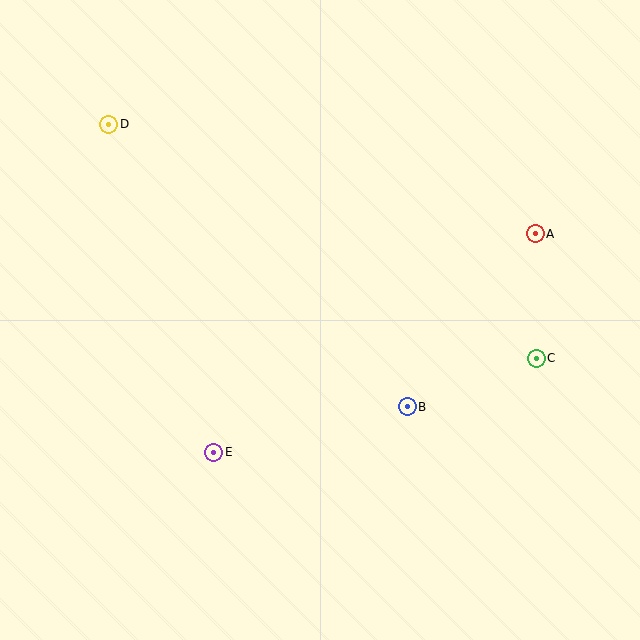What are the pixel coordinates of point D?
Point D is at (109, 124).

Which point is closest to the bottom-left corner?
Point E is closest to the bottom-left corner.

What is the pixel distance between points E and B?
The distance between E and B is 199 pixels.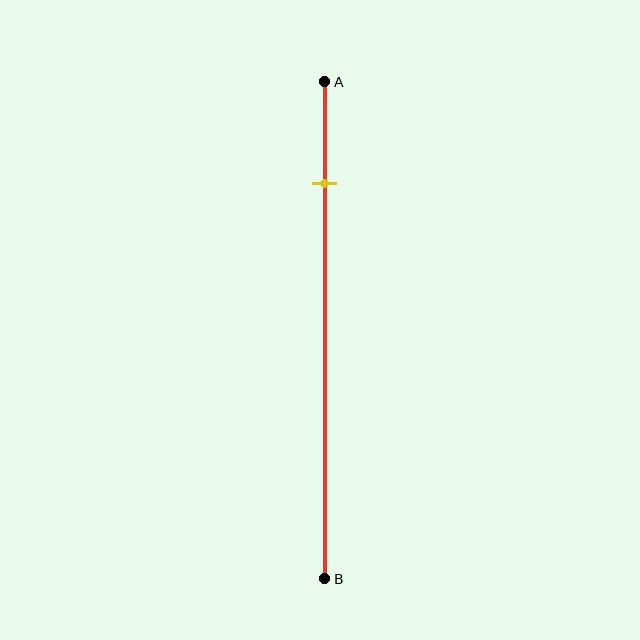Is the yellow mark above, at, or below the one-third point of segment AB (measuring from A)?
The yellow mark is above the one-third point of segment AB.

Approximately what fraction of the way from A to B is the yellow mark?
The yellow mark is approximately 20% of the way from A to B.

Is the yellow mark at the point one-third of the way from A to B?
No, the mark is at about 20% from A, not at the 33% one-third point.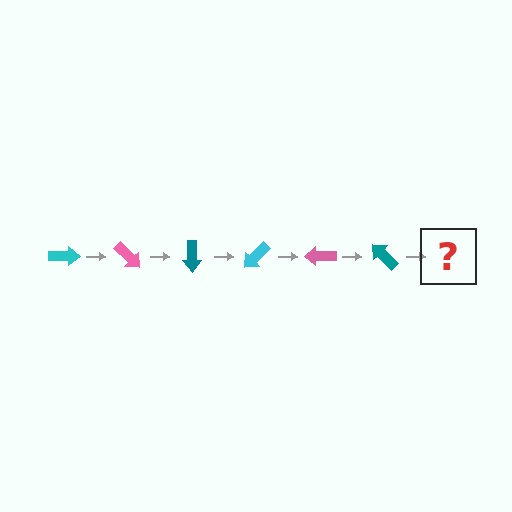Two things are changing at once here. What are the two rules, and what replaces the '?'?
The two rules are that it rotates 45 degrees each step and the color cycles through cyan, pink, and teal. The '?' should be a cyan arrow, rotated 270 degrees from the start.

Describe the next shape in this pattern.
It should be a cyan arrow, rotated 270 degrees from the start.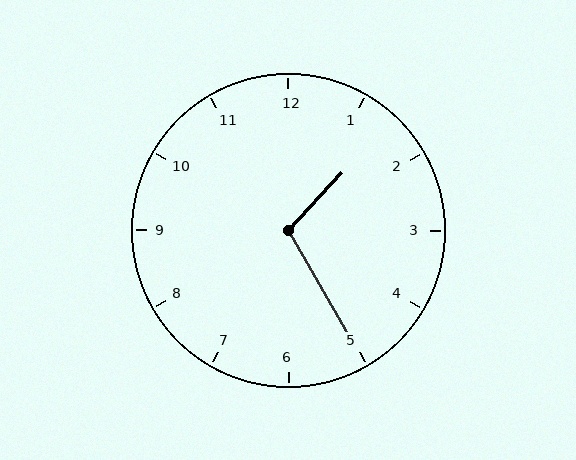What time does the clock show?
1:25.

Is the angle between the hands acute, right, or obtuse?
It is obtuse.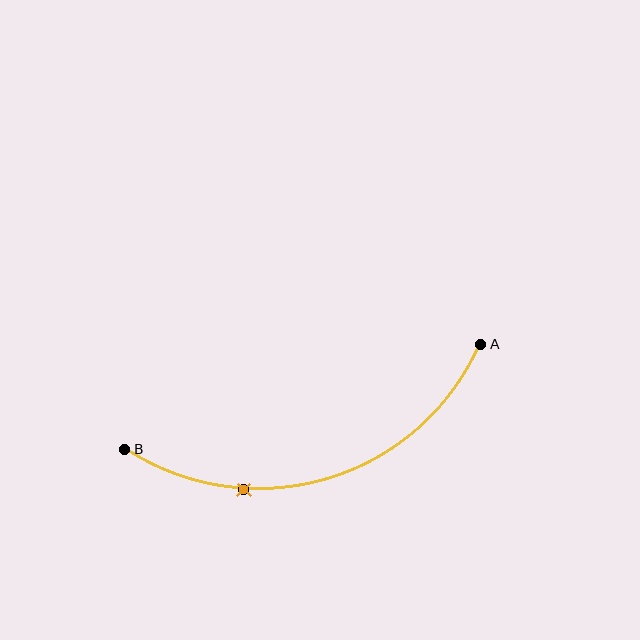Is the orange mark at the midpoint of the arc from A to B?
No. The orange mark lies on the arc but is closer to endpoint B. The arc midpoint would be at the point on the curve equidistant along the arc from both A and B.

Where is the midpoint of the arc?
The arc midpoint is the point on the curve farthest from the straight line joining A and B. It sits below that line.